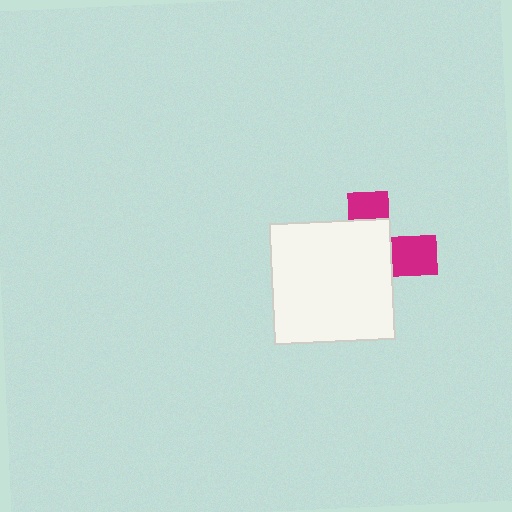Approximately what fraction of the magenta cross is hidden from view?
Roughly 68% of the magenta cross is hidden behind the white square.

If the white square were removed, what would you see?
You would see the complete magenta cross.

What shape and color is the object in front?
The object in front is a white square.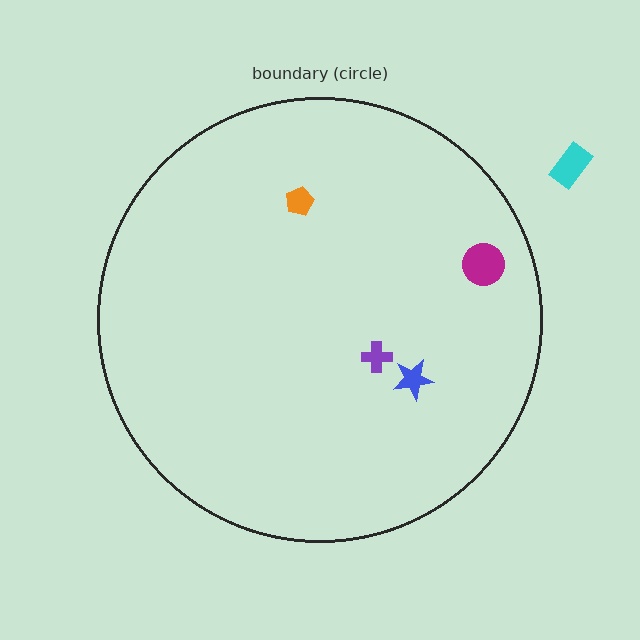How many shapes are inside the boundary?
4 inside, 1 outside.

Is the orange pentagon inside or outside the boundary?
Inside.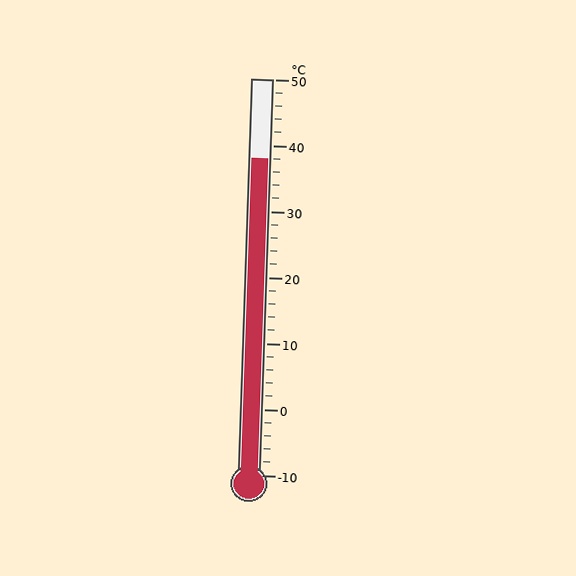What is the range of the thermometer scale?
The thermometer scale ranges from -10°C to 50°C.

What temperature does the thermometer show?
The thermometer shows approximately 38°C.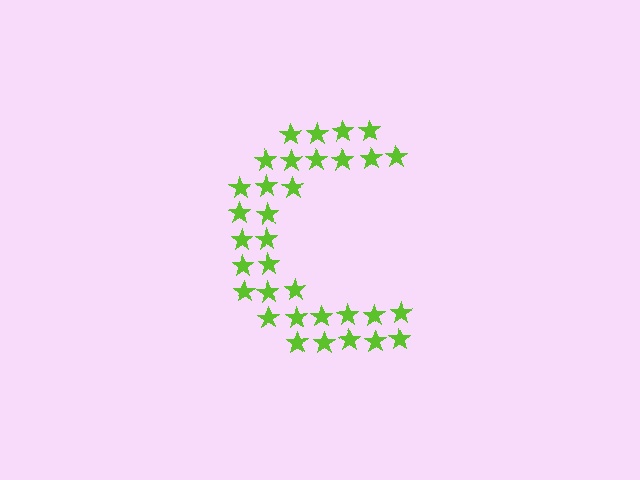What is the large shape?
The large shape is the letter C.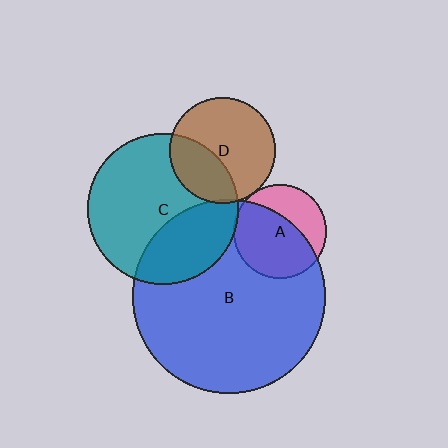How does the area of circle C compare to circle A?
Approximately 2.6 times.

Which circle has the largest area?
Circle B (blue).